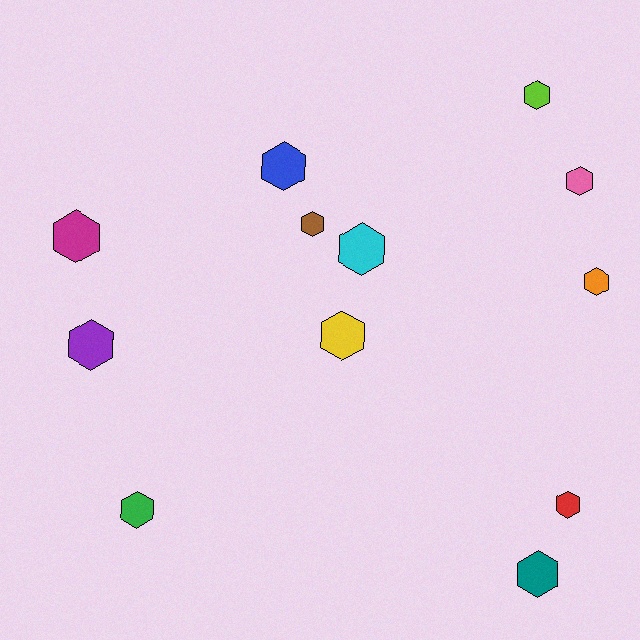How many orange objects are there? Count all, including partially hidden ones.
There is 1 orange object.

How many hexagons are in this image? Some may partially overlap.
There are 12 hexagons.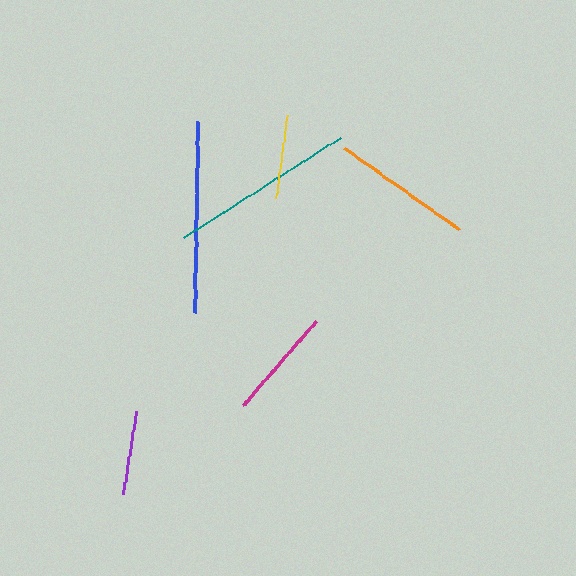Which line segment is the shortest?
The purple line is the shortest at approximately 84 pixels.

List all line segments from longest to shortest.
From longest to shortest: blue, teal, orange, magenta, yellow, purple.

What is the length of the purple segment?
The purple segment is approximately 84 pixels long.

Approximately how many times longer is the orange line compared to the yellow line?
The orange line is approximately 1.7 times the length of the yellow line.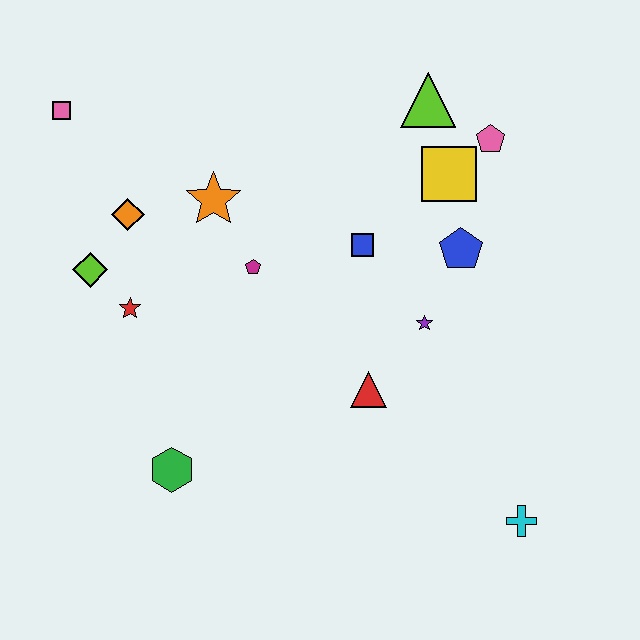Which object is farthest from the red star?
The cyan cross is farthest from the red star.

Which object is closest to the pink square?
The orange diamond is closest to the pink square.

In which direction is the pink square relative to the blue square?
The pink square is to the left of the blue square.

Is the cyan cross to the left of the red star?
No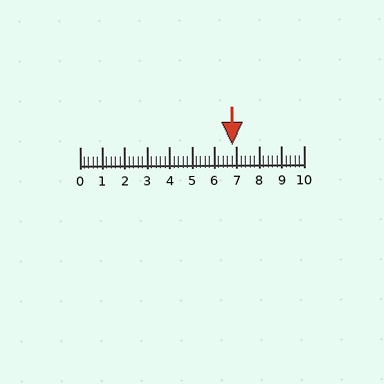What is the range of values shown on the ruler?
The ruler shows values from 0 to 10.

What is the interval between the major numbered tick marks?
The major tick marks are spaced 1 units apart.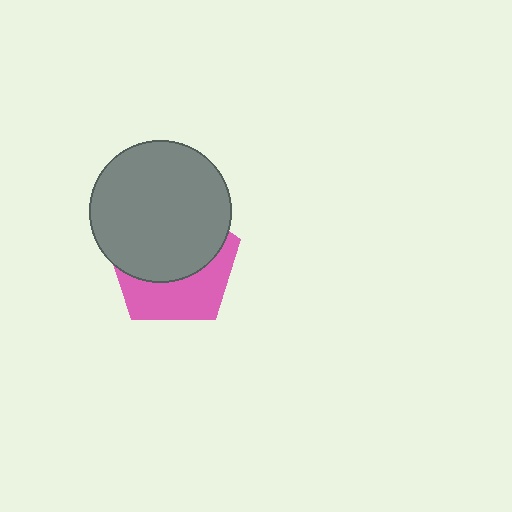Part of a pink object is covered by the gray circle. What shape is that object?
It is a pentagon.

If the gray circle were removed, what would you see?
You would see the complete pink pentagon.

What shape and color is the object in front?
The object in front is a gray circle.